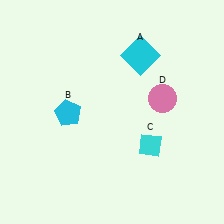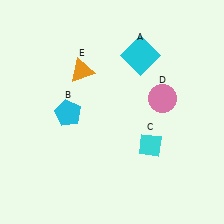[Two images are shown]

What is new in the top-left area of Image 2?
An orange triangle (E) was added in the top-left area of Image 2.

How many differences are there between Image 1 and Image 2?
There is 1 difference between the two images.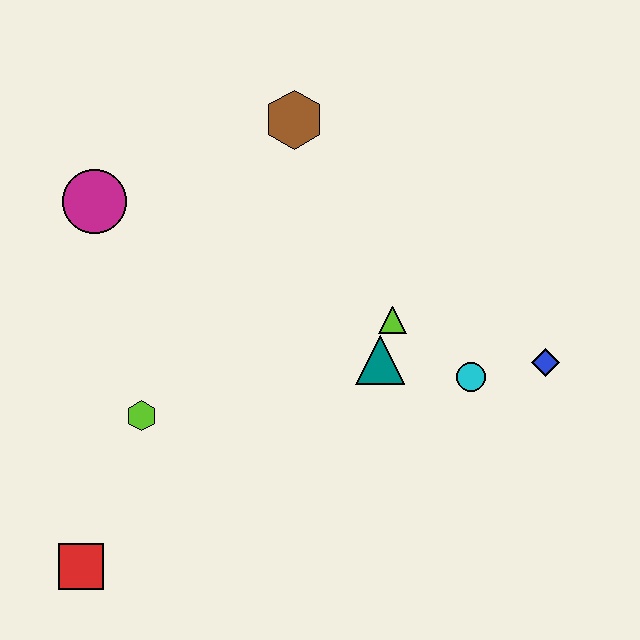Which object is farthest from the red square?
The blue diamond is farthest from the red square.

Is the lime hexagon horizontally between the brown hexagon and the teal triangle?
No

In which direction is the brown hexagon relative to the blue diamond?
The brown hexagon is to the left of the blue diamond.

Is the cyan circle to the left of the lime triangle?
No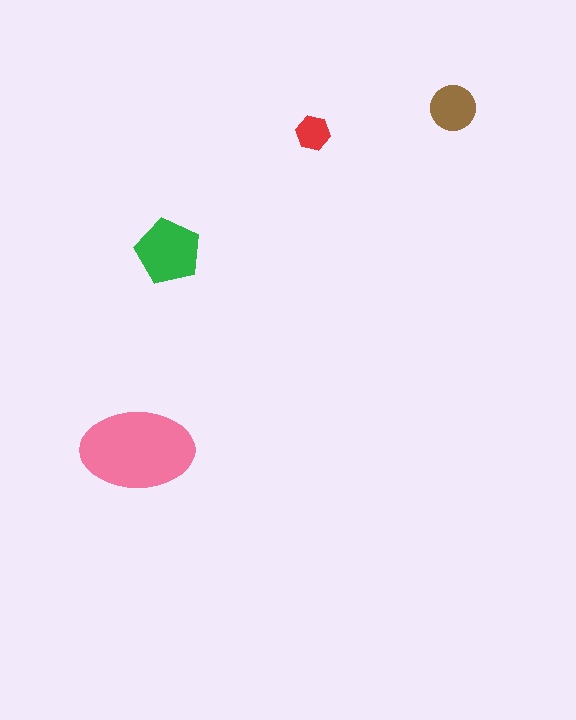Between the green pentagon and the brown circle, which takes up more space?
The green pentagon.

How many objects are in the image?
There are 4 objects in the image.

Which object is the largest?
The pink ellipse.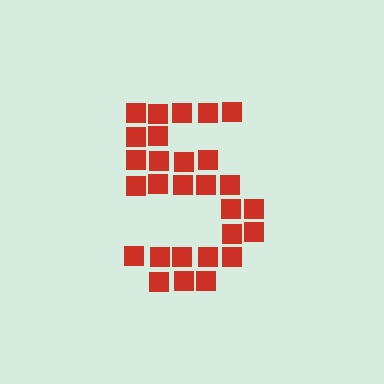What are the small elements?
The small elements are squares.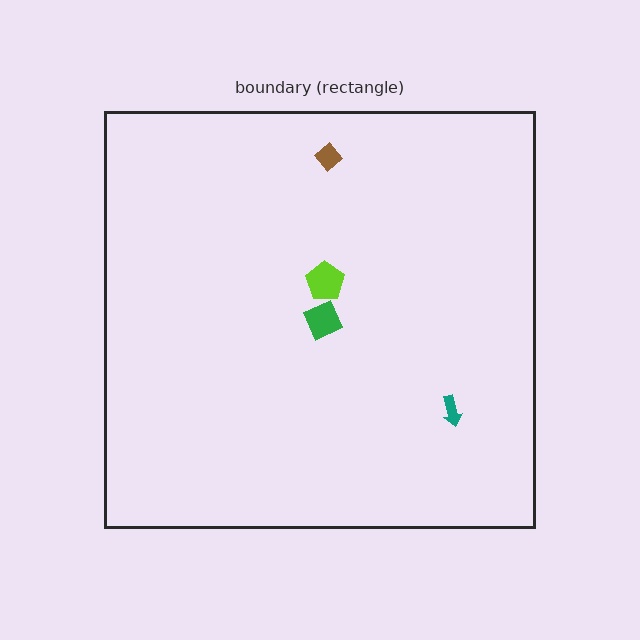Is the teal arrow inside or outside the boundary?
Inside.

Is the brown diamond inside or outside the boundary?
Inside.